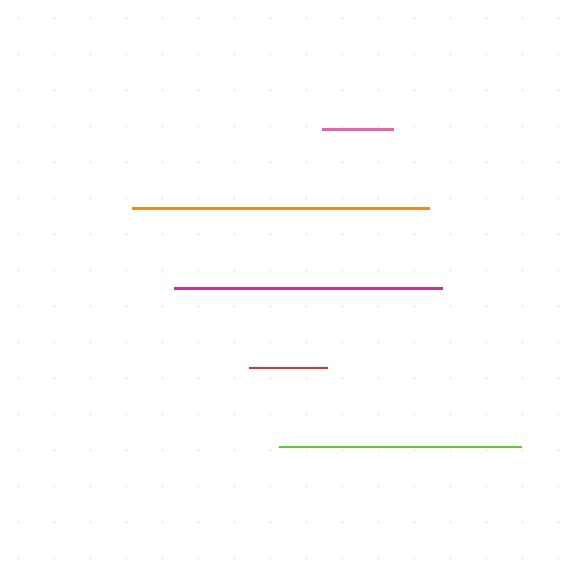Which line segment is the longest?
The orange line is the longest at approximately 297 pixels.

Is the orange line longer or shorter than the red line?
The orange line is longer than the red line.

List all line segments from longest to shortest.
From longest to shortest: orange, magenta, lime, red, pink.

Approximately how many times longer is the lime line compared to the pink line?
The lime line is approximately 3.4 times the length of the pink line.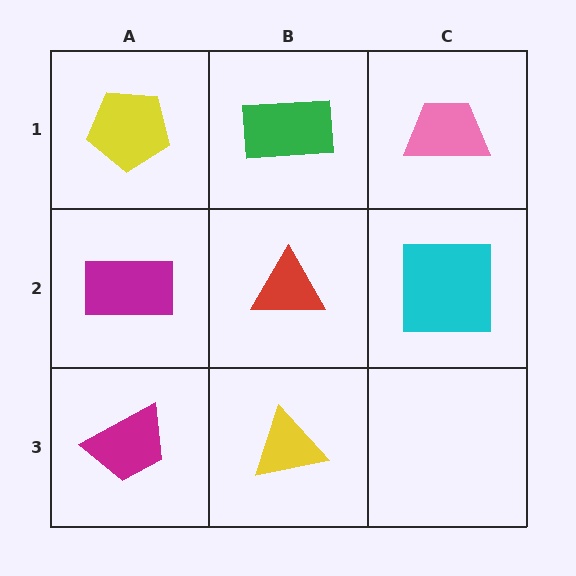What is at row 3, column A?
A magenta trapezoid.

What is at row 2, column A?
A magenta rectangle.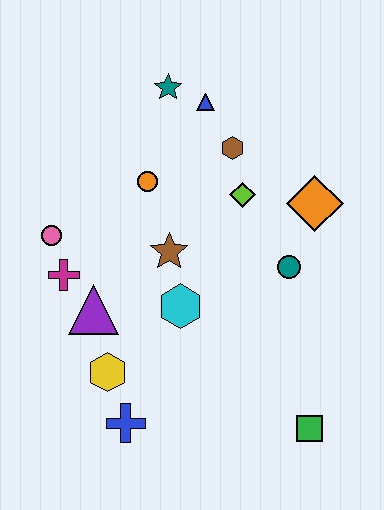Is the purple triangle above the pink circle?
No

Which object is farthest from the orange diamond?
The blue cross is farthest from the orange diamond.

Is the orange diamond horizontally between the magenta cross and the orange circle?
No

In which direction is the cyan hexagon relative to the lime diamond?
The cyan hexagon is below the lime diamond.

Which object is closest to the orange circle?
The brown star is closest to the orange circle.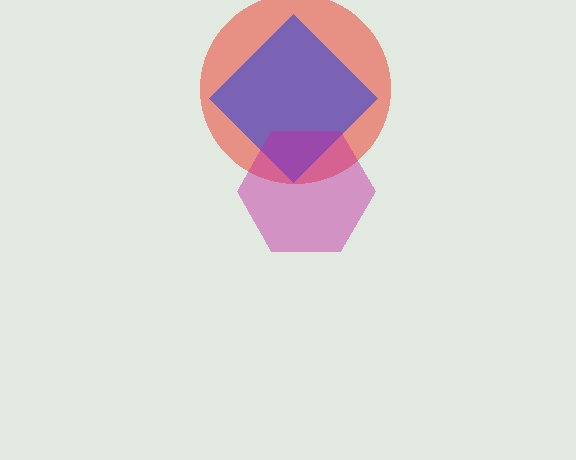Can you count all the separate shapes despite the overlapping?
Yes, there are 3 separate shapes.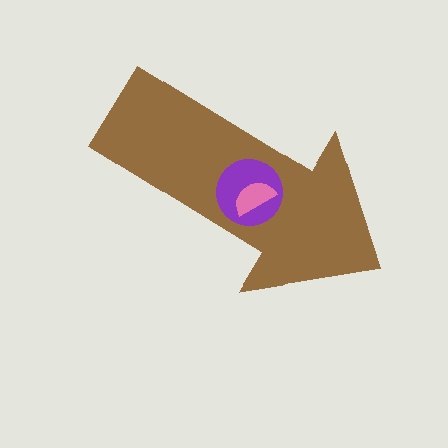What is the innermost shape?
The pink semicircle.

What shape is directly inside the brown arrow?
The purple circle.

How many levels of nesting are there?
3.